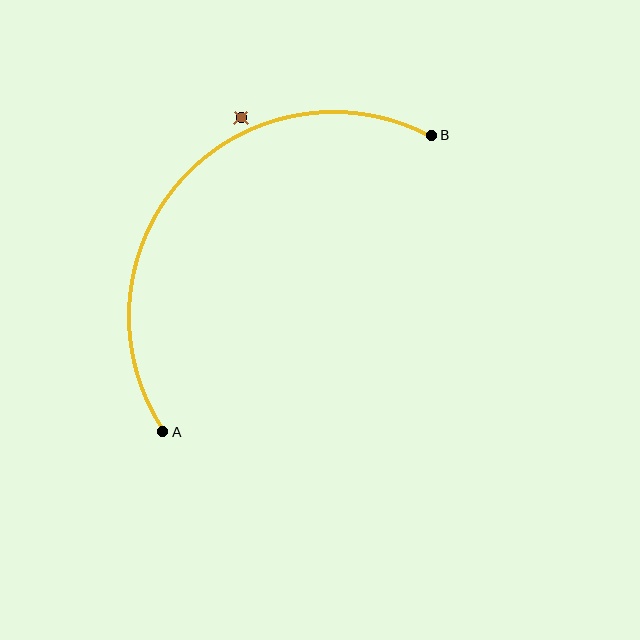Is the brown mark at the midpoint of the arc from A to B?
No — the brown mark does not lie on the arc at all. It sits slightly outside the curve.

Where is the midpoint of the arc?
The arc midpoint is the point on the curve farthest from the straight line joining A and B. It sits above and to the left of that line.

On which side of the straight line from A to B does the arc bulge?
The arc bulges above and to the left of the straight line connecting A and B.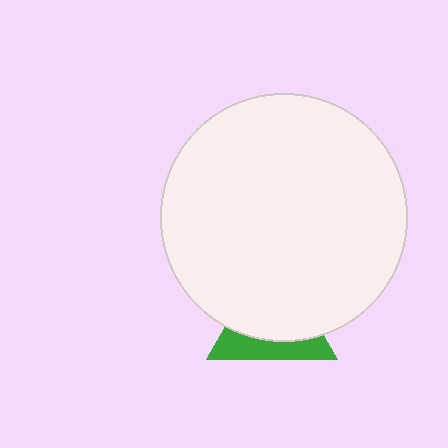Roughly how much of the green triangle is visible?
A small part of it is visible (roughly 35%).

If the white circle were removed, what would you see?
You would see the complete green triangle.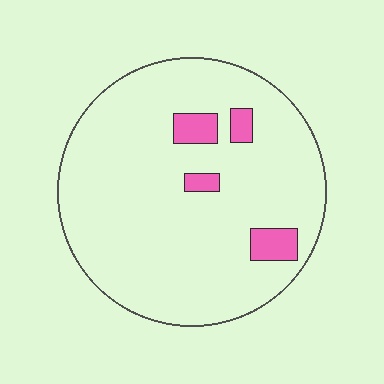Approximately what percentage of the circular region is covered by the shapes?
Approximately 10%.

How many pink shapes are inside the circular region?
4.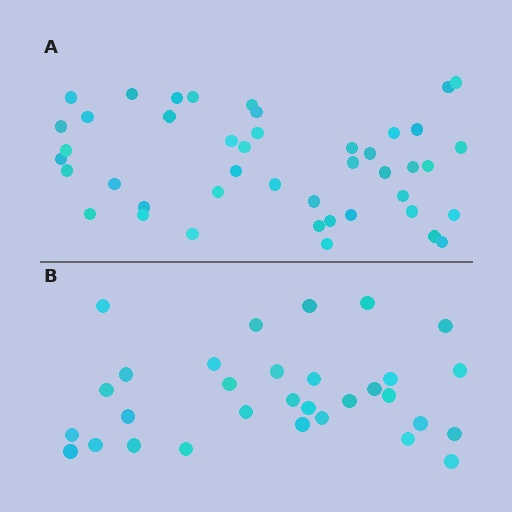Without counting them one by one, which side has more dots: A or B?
Region A (the top region) has more dots.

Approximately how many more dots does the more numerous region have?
Region A has approximately 15 more dots than region B.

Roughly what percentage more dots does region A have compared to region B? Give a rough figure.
About 40% more.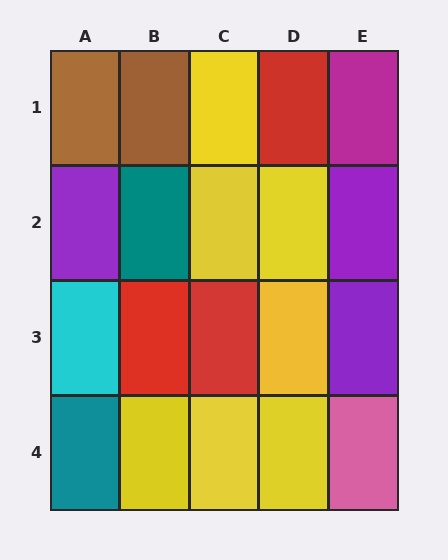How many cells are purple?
3 cells are purple.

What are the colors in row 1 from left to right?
Brown, brown, yellow, red, magenta.